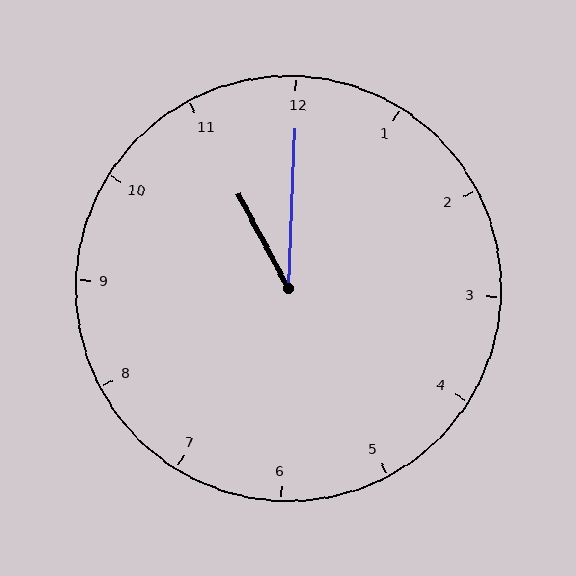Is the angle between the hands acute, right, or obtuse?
It is acute.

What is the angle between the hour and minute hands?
Approximately 30 degrees.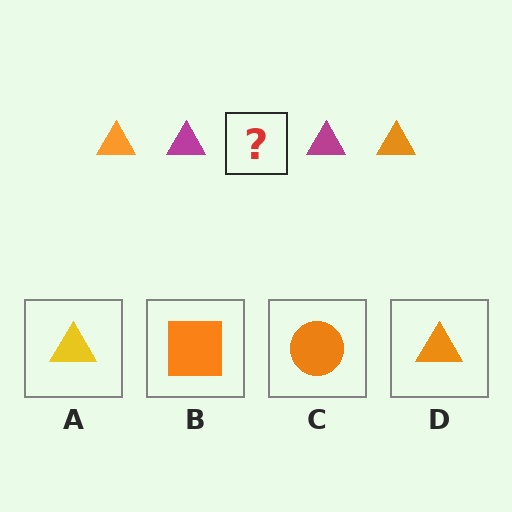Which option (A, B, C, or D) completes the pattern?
D.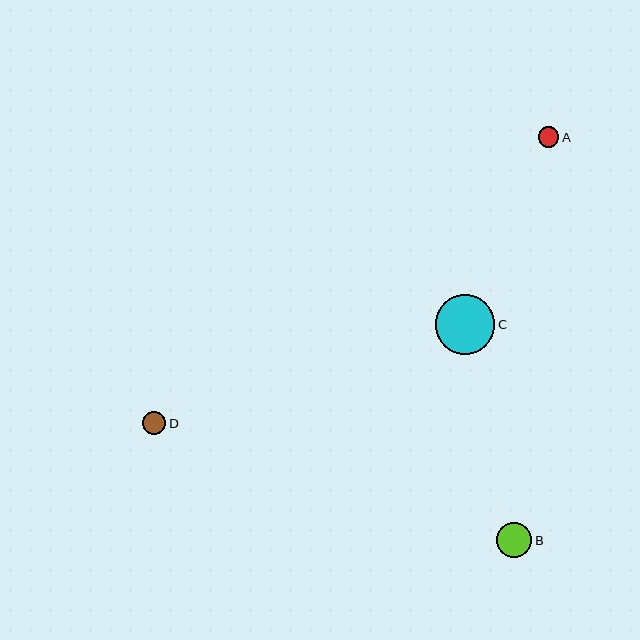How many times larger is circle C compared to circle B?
Circle C is approximately 1.7 times the size of circle B.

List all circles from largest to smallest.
From largest to smallest: C, B, D, A.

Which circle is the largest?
Circle C is the largest with a size of approximately 60 pixels.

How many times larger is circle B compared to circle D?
Circle B is approximately 1.5 times the size of circle D.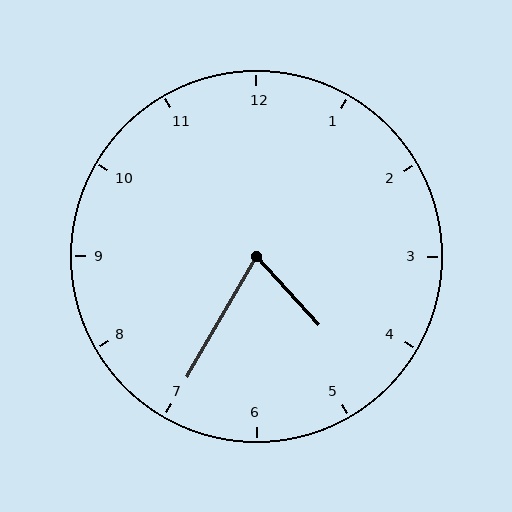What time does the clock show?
4:35.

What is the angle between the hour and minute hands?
Approximately 72 degrees.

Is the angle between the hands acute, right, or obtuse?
It is acute.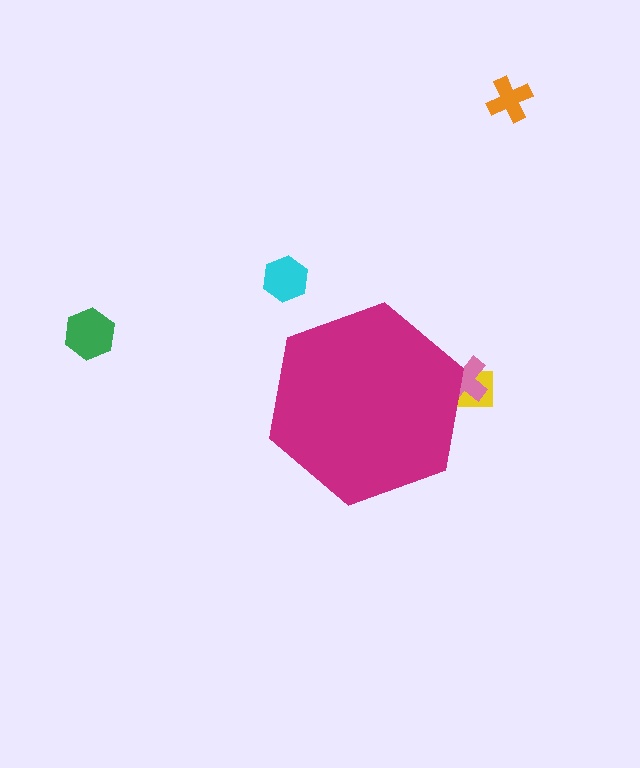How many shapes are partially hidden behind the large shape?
2 shapes are partially hidden.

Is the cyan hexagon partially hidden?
No, the cyan hexagon is fully visible.